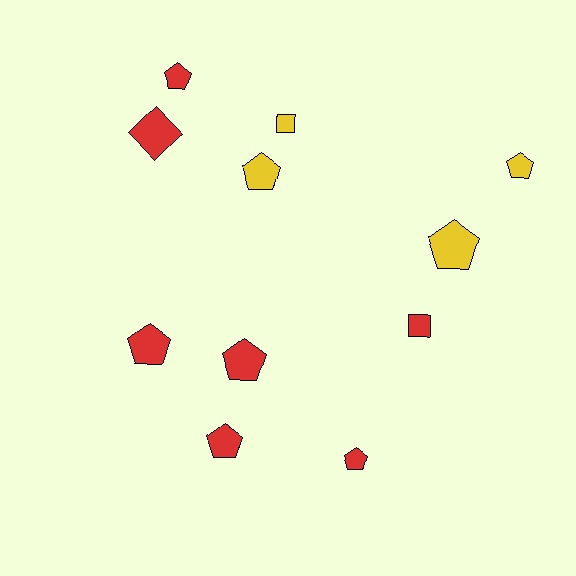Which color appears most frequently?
Red, with 7 objects.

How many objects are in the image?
There are 11 objects.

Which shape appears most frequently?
Pentagon, with 8 objects.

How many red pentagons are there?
There are 5 red pentagons.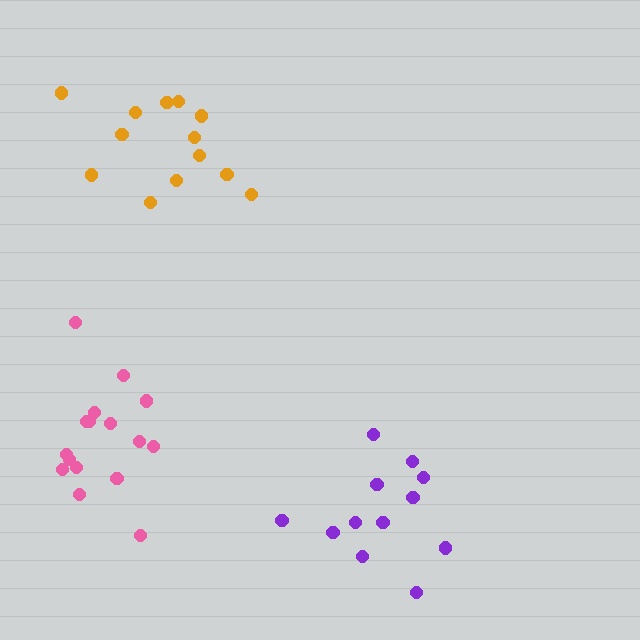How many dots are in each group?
Group 1: 12 dots, Group 2: 16 dots, Group 3: 13 dots (41 total).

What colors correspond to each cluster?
The clusters are colored: purple, pink, orange.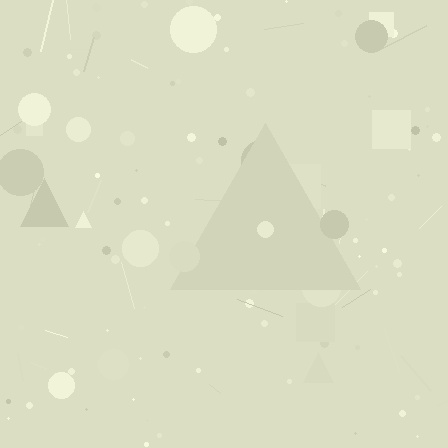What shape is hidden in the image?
A triangle is hidden in the image.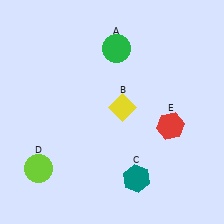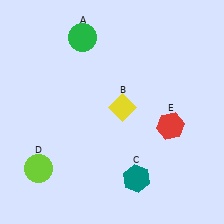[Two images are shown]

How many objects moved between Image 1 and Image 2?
1 object moved between the two images.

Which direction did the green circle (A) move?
The green circle (A) moved left.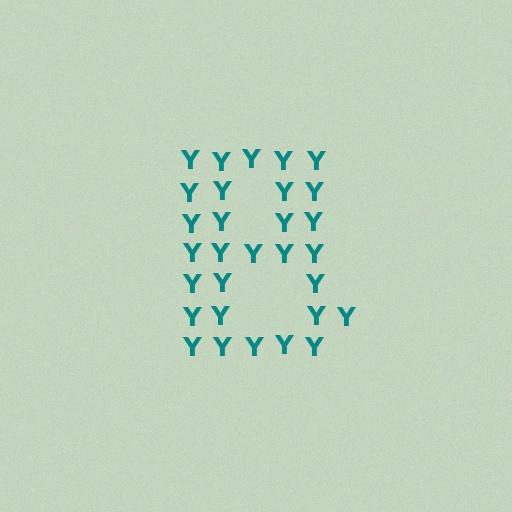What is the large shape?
The large shape is the letter B.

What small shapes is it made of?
It is made of small letter Y's.